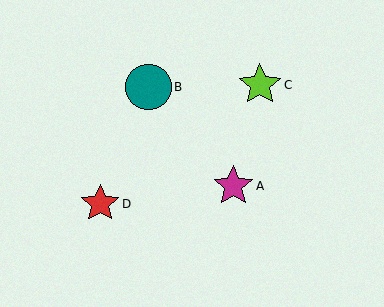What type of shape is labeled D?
Shape D is a red star.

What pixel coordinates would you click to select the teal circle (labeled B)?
Click at (148, 87) to select the teal circle B.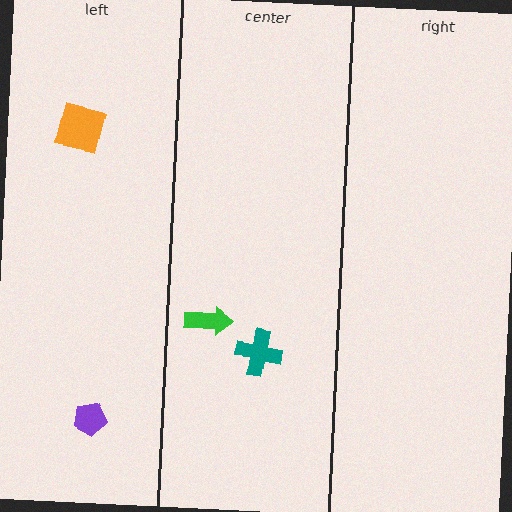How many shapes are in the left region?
2.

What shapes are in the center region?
The green arrow, the teal cross.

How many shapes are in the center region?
2.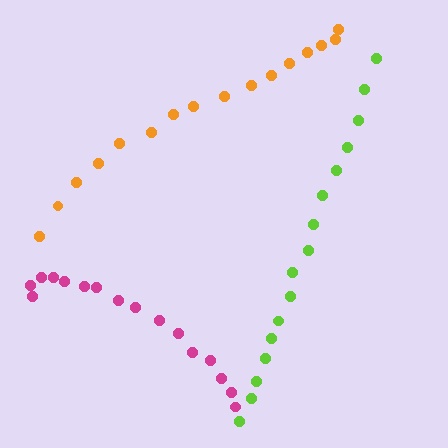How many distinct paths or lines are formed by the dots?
There are 3 distinct paths.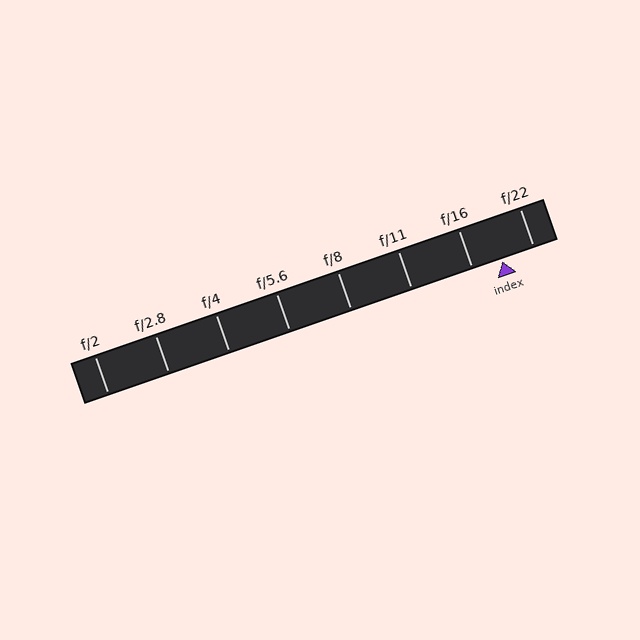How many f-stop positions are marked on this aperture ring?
There are 8 f-stop positions marked.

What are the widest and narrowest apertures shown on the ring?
The widest aperture shown is f/2 and the narrowest is f/22.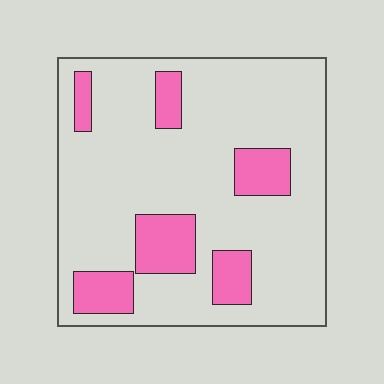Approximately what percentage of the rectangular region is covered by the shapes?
Approximately 20%.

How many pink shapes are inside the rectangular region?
6.